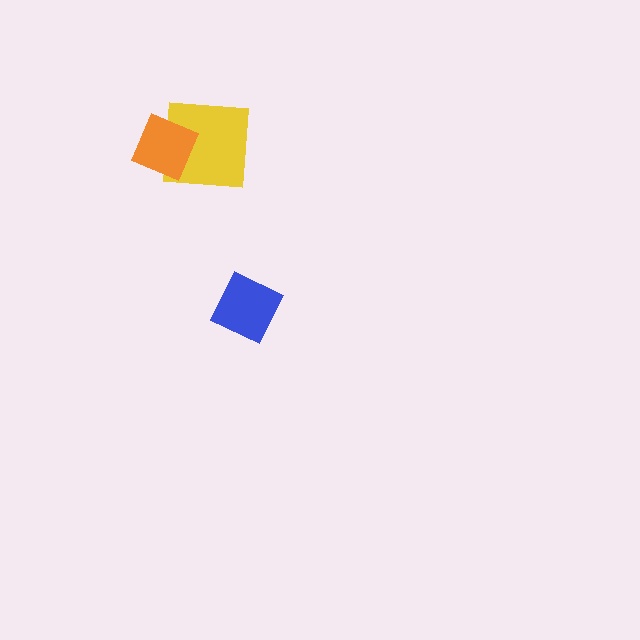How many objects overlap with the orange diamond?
1 object overlaps with the orange diamond.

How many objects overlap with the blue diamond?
0 objects overlap with the blue diamond.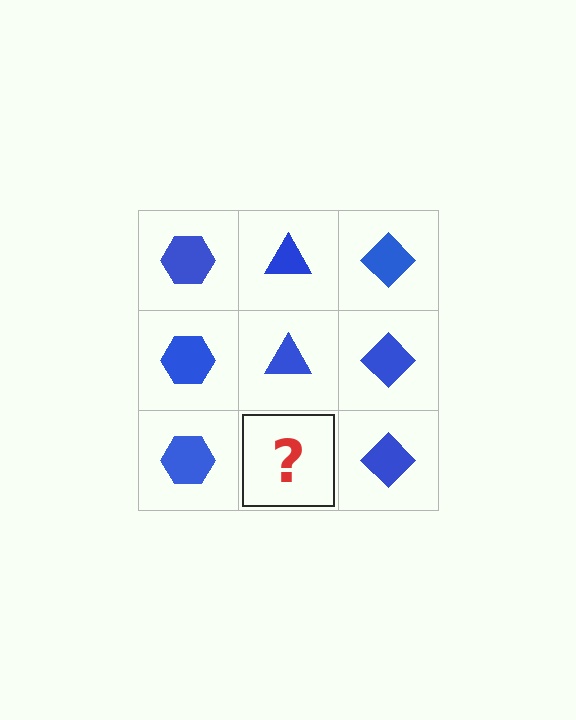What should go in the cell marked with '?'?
The missing cell should contain a blue triangle.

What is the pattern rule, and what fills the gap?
The rule is that each column has a consistent shape. The gap should be filled with a blue triangle.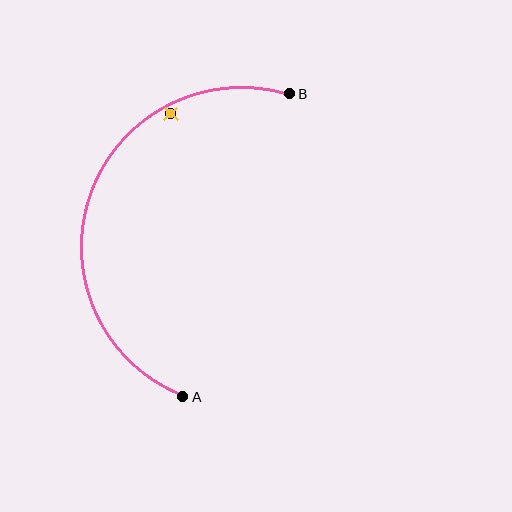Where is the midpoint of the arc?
The arc midpoint is the point on the curve farthest from the straight line joining A and B. It sits to the left of that line.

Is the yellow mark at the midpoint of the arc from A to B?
No — the yellow mark does not lie on the arc at all. It sits slightly inside the curve.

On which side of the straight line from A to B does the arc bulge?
The arc bulges to the left of the straight line connecting A and B.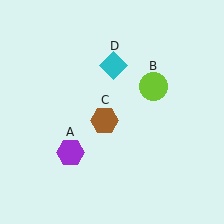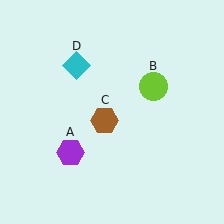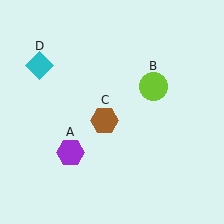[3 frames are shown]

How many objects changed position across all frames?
1 object changed position: cyan diamond (object D).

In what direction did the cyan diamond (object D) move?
The cyan diamond (object D) moved left.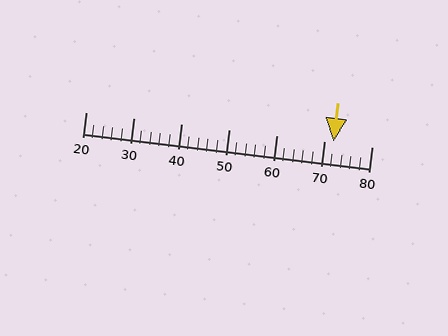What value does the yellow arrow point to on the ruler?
The yellow arrow points to approximately 72.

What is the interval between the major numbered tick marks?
The major tick marks are spaced 10 units apart.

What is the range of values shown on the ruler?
The ruler shows values from 20 to 80.